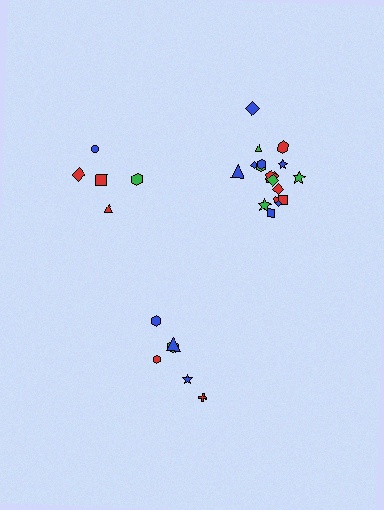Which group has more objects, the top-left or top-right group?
The top-right group.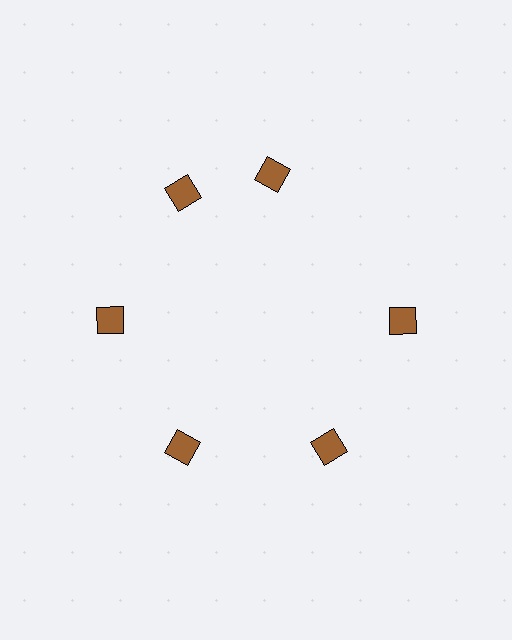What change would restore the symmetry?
The symmetry would be restored by rotating it back into even spacing with its neighbors so that all 6 diamonds sit at equal angles and equal distance from the center.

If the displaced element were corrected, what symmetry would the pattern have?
It would have 6-fold rotational symmetry — the pattern would map onto itself every 60 degrees.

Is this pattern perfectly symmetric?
No. The 6 brown diamonds are arranged in a ring, but one element near the 1 o'clock position is rotated out of alignment along the ring, breaking the 6-fold rotational symmetry.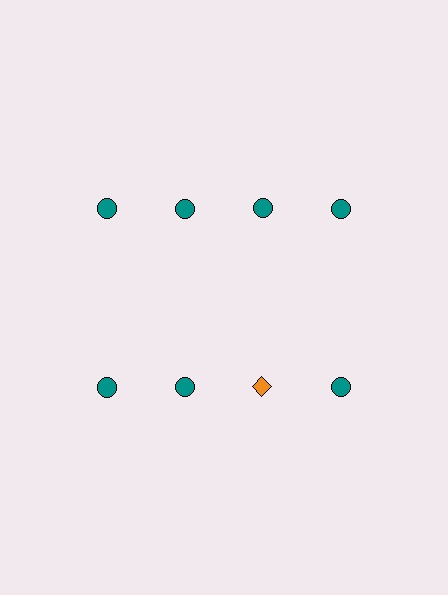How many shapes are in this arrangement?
There are 8 shapes arranged in a grid pattern.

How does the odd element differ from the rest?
It differs in both color (orange instead of teal) and shape (diamond instead of circle).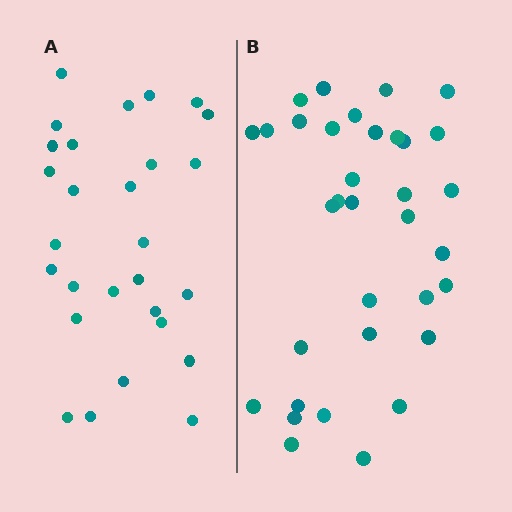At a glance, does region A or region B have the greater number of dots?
Region B (the right region) has more dots.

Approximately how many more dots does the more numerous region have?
Region B has about 6 more dots than region A.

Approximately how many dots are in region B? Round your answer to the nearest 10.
About 30 dots. (The exact count is 34, which rounds to 30.)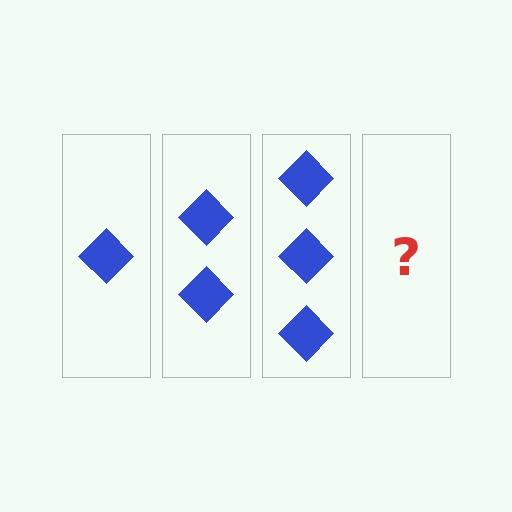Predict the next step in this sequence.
The next step is 4 diamonds.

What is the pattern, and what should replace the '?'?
The pattern is that each step adds one more diamond. The '?' should be 4 diamonds.